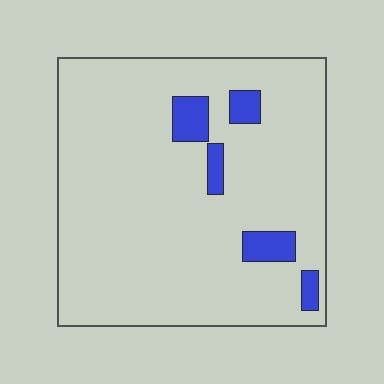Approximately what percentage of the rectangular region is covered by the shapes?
Approximately 10%.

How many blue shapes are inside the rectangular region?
5.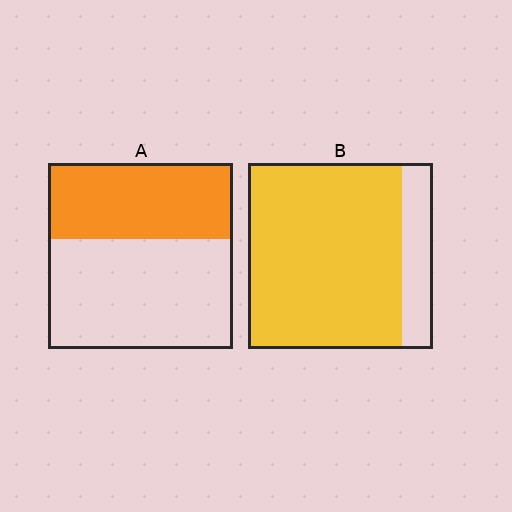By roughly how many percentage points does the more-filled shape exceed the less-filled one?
By roughly 40 percentage points (B over A).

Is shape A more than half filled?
No.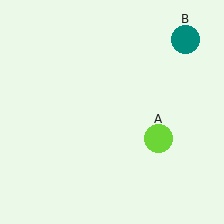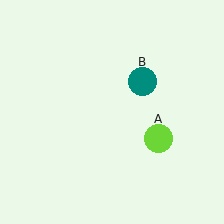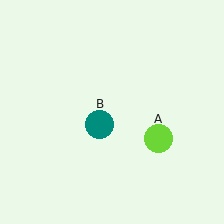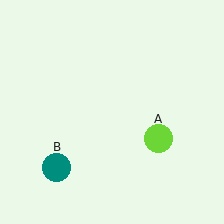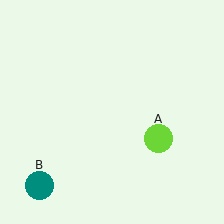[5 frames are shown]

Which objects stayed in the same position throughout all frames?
Lime circle (object A) remained stationary.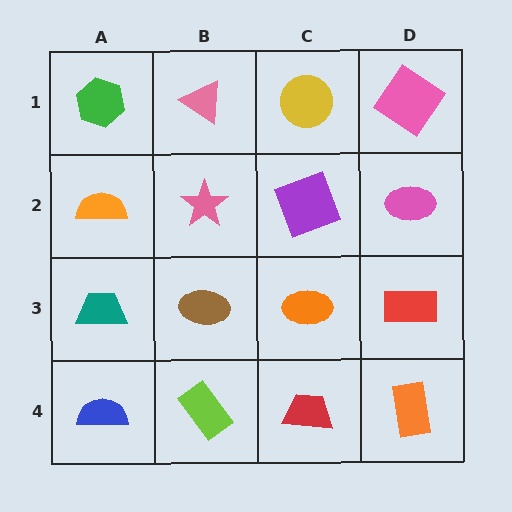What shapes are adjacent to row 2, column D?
A pink diamond (row 1, column D), a red rectangle (row 3, column D), a purple square (row 2, column C).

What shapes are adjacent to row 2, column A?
A green hexagon (row 1, column A), a teal trapezoid (row 3, column A), a pink star (row 2, column B).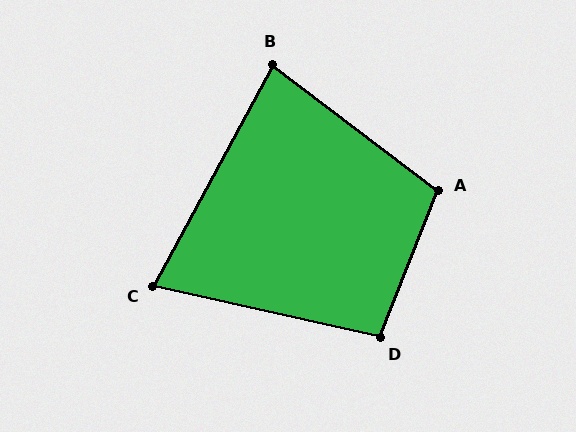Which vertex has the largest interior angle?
A, at approximately 106 degrees.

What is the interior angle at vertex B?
Approximately 81 degrees (acute).